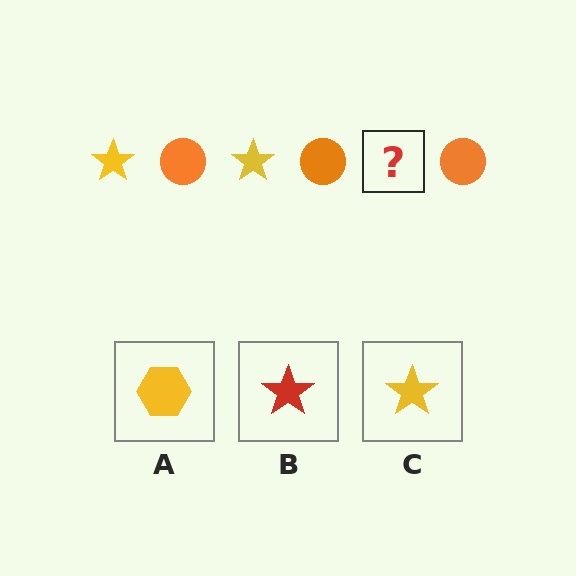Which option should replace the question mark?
Option C.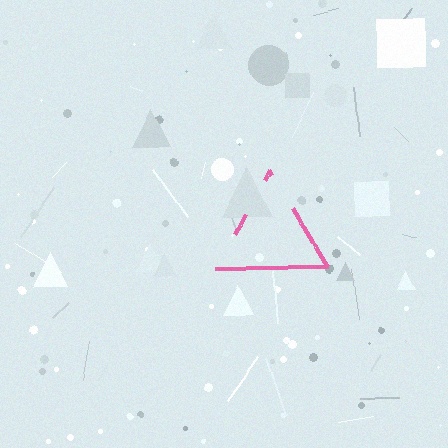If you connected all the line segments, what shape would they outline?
They would outline a triangle.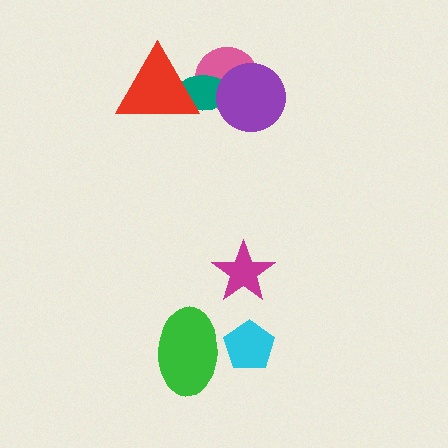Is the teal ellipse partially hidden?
Yes, it is partially covered by another shape.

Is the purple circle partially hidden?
No, no other shape covers it.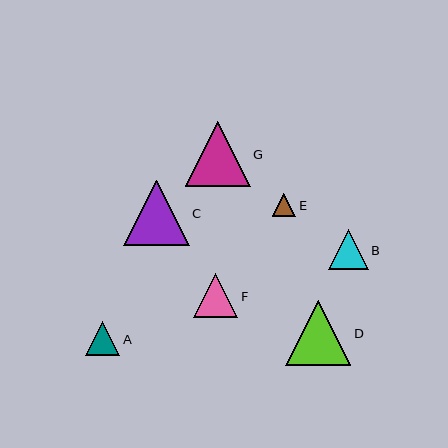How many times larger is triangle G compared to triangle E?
Triangle G is approximately 2.8 times the size of triangle E.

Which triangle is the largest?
Triangle C is the largest with a size of approximately 65 pixels.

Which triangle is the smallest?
Triangle E is the smallest with a size of approximately 23 pixels.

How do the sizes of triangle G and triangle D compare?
Triangle G and triangle D are approximately the same size.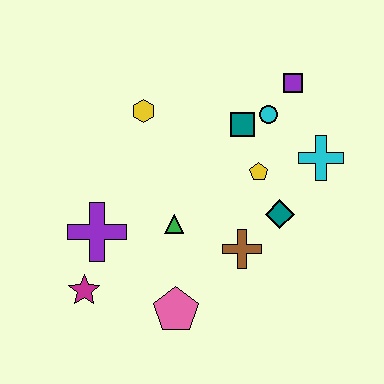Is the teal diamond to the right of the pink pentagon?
Yes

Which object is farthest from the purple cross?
The purple square is farthest from the purple cross.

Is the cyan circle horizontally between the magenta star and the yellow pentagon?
No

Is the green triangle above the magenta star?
Yes